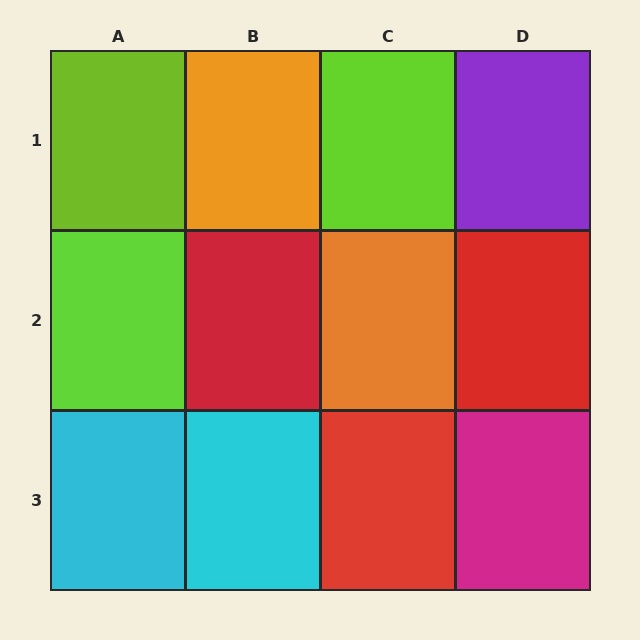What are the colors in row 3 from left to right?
Cyan, cyan, red, magenta.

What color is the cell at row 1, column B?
Orange.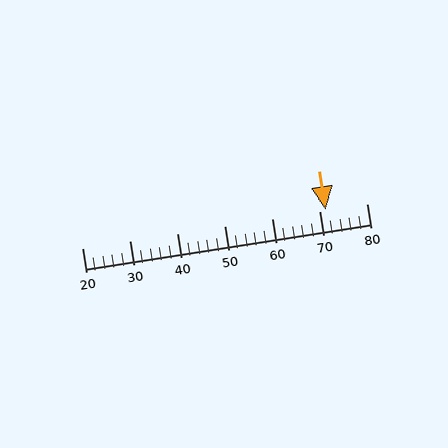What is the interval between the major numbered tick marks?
The major tick marks are spaced 10 units apart.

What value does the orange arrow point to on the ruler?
The orange arrow points to approximately 71.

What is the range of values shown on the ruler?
The ruler shows values from 20 to 80.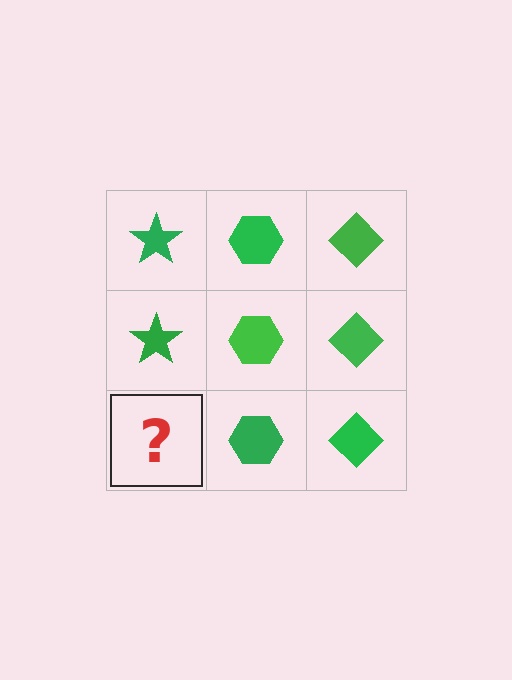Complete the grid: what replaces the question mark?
The question mark should be replaced with a green star.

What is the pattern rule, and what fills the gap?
The rule is that each column has a consistent shape. The gap should be filled with a green star.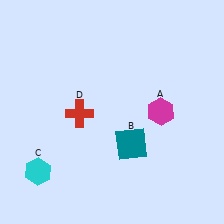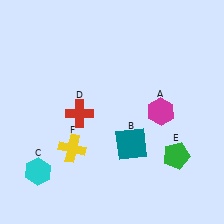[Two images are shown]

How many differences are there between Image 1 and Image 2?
There are 2 differences between the two images.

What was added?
A green pentagon (E), a yellow cross (F) were added in Image 2.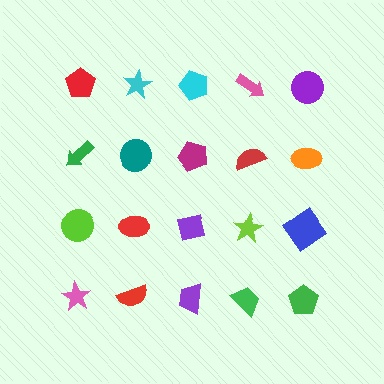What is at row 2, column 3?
A magenta pentagon.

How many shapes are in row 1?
5 shapes.